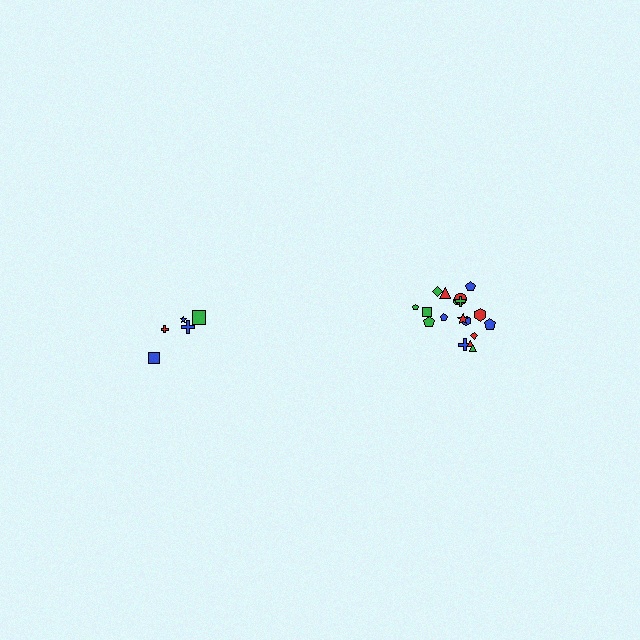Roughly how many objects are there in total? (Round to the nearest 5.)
Roughly 25 objects in total.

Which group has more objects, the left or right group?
The right group.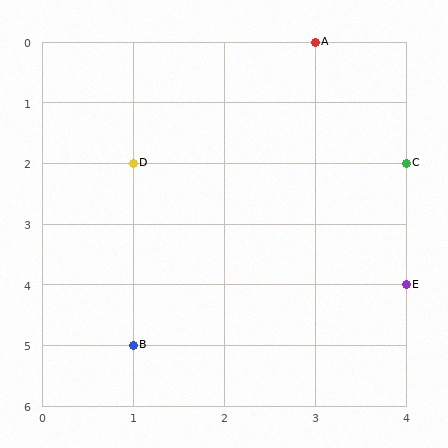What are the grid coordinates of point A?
Point A is at grid coordinates (3, 0).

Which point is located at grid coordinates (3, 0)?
Point A is at (3, 0).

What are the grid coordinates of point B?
Point B is at grid coordinates (1, 5).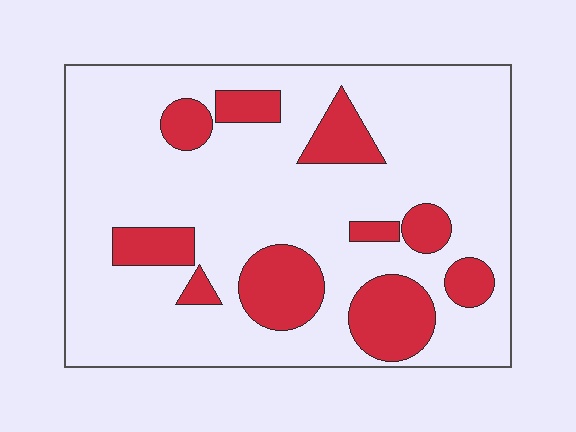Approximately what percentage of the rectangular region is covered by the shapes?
Approximately 20%.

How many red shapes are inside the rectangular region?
10.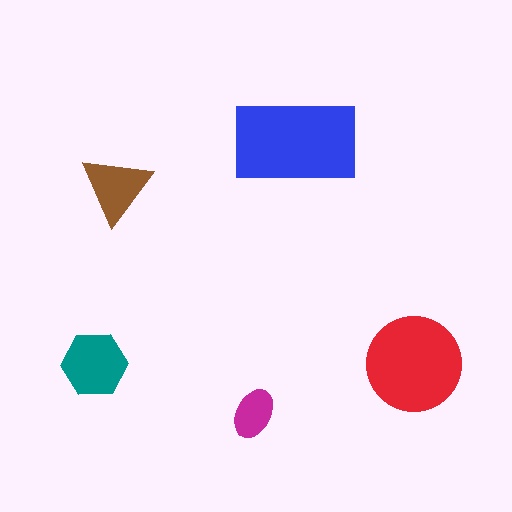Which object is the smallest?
The magenta ellipse.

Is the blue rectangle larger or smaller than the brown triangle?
Larger.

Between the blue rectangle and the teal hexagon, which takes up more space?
The blue rectangle.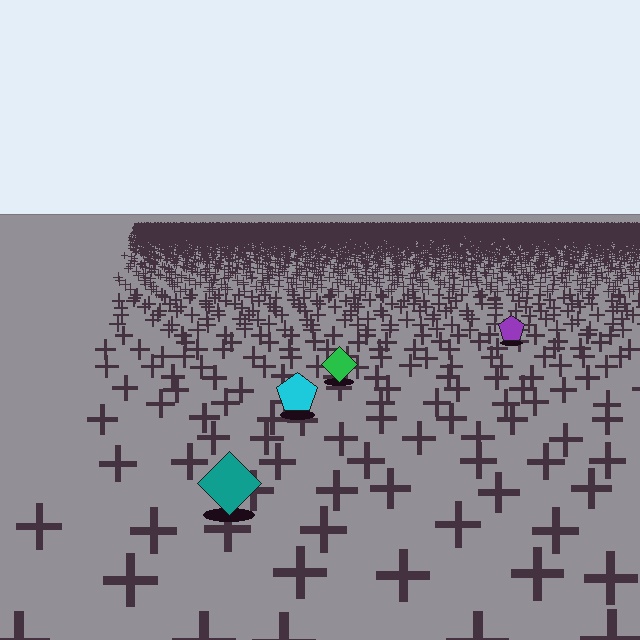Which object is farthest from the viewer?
The purple pentagon is farthest from the viewer. It appears smaller and the ground texture around it is denser.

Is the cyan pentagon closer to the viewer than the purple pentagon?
Yes. The cyan pentagon is closer — you can tell from the texture gradient: the ground texture is coarser near it.